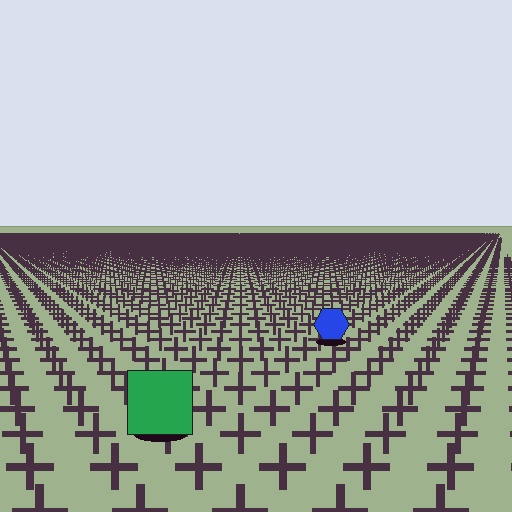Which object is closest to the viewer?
The green square is closest. The texture marks near it are larger and more spread out.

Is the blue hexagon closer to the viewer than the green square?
No. The green square is closer — you can tell from the texture gradient: the ground texture is coarser near it.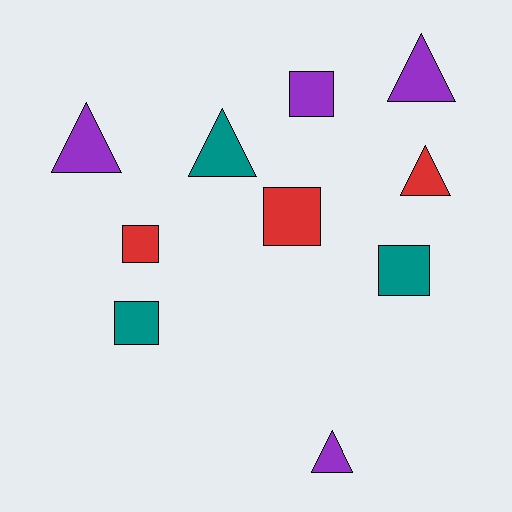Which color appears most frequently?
Purple, with 4 objects.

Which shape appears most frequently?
Triangle, with 5 objects.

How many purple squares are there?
There is 1 purple square.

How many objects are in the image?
There are 10 objects.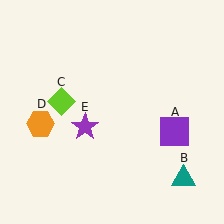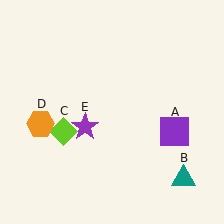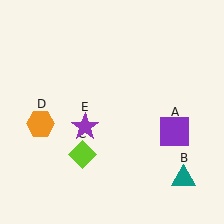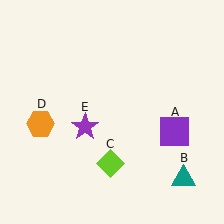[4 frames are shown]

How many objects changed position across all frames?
1 object changed position: lime diamond (object C).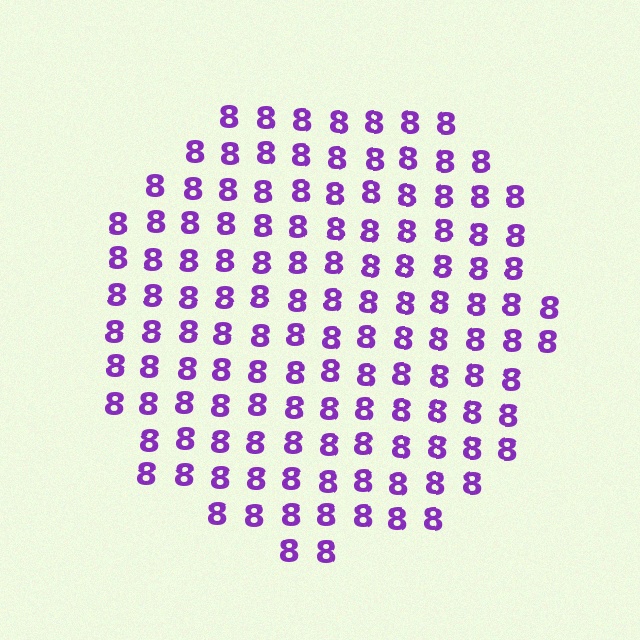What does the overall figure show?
The overall figure shows a circle.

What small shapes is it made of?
It is made of small digit 8's.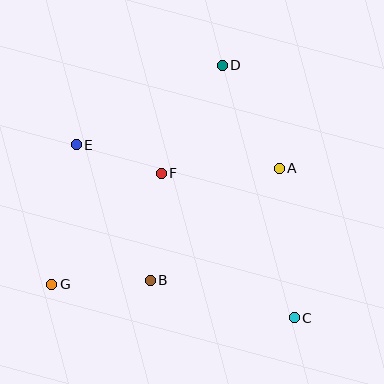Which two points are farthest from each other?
Points C and E are farthest from each other.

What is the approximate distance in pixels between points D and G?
The distance between D and G is approximately 277 pixels.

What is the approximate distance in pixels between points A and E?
The distance between A and E is approximately 204 pixels.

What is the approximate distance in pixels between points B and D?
The distance between B and D is approximately 227 pixels.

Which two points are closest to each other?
Points E and F are closest to each other.